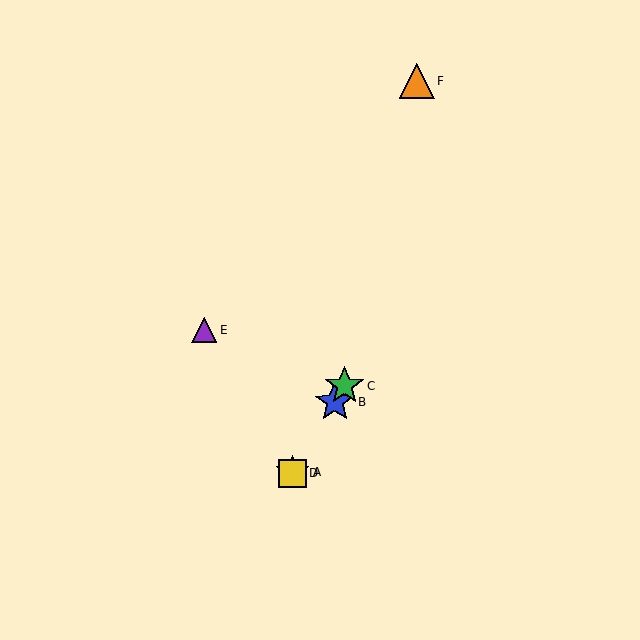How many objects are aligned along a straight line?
4 objects (A, B, C, D) are aligned along a straight line.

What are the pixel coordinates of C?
Object C is at (344, 386).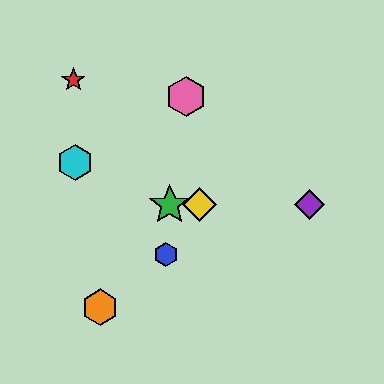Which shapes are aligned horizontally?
The green star, the yellow diamond, the purple diamond are aligned horizontally.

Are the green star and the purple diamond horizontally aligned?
Yes, both are at y≈205.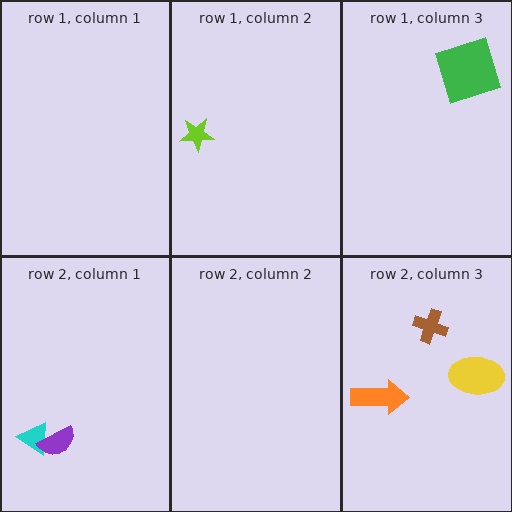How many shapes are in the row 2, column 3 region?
3.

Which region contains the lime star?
The row 1, column 2 region.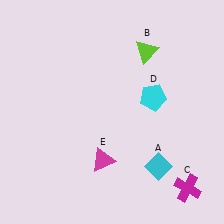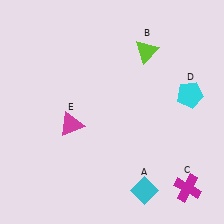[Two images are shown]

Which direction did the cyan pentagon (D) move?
The cyan pentagon (D) moved right.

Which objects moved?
The objects that moved are: the cyan diamond (A), the cyan pentagon (D), the magenta triangle (E).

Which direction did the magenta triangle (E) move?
The magenta triangle (E) moved up.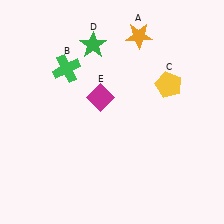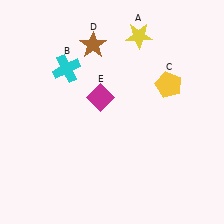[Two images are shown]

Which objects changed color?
A changed from orange to yellow. B changed from green to cyan. D changed from green to brown.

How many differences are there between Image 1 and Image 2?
There are 3 differences between the two images.